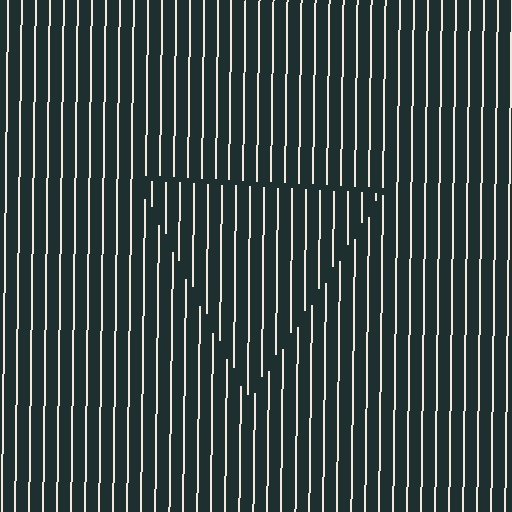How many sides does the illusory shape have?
3 sides — the line-ends trace a triangle.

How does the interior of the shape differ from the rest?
The interior of the shape contains the same grating, shifted by half a period — the contour is defined by the phase discontinuity where line-ends from the inner and outer gratings abut.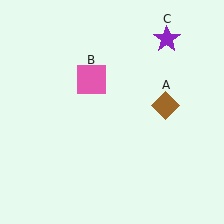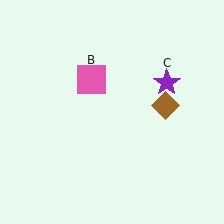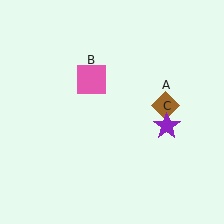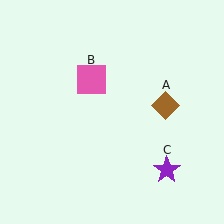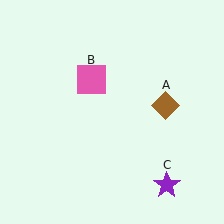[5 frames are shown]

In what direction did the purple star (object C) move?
The purple star (object C) moved down.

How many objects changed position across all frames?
1 object changed position: purple star (object C).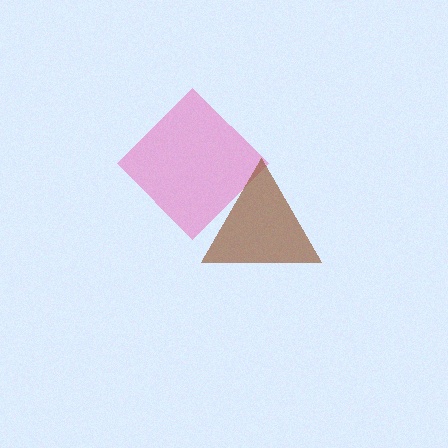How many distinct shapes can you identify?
There are 2 distinct shapes: a pink diamond, a brown triangle.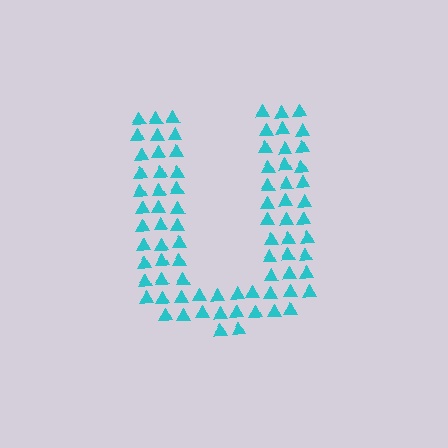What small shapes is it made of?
It is made of small triangles.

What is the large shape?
The large shape is the letter U.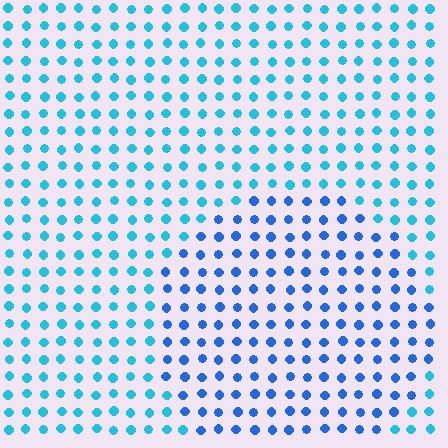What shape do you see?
I see a circle.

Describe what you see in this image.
The image is filled with small cyan elements in a uniform arrangement. A circle-shaped region is visible where the elements are tinted to a slightly different hue, forming a subtle color boundary.